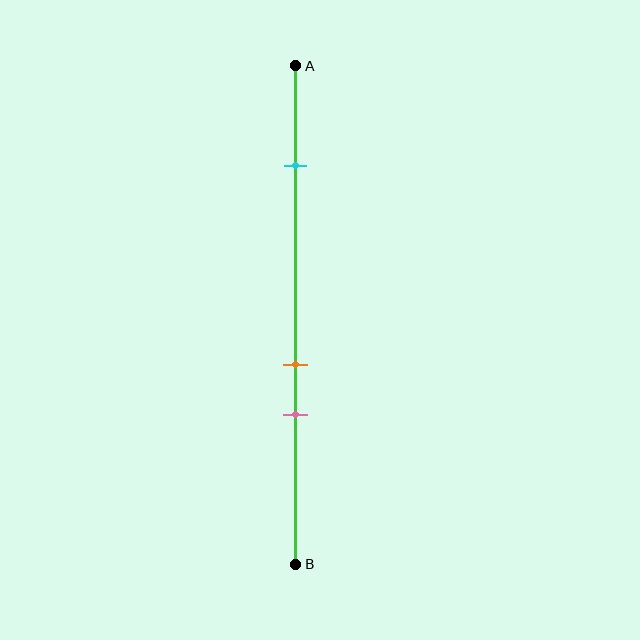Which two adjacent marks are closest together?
The orange and pink marks are the closest adjacent pair.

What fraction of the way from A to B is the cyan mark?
The cyan mark is approximately 20% (0.2) of the way from A to B.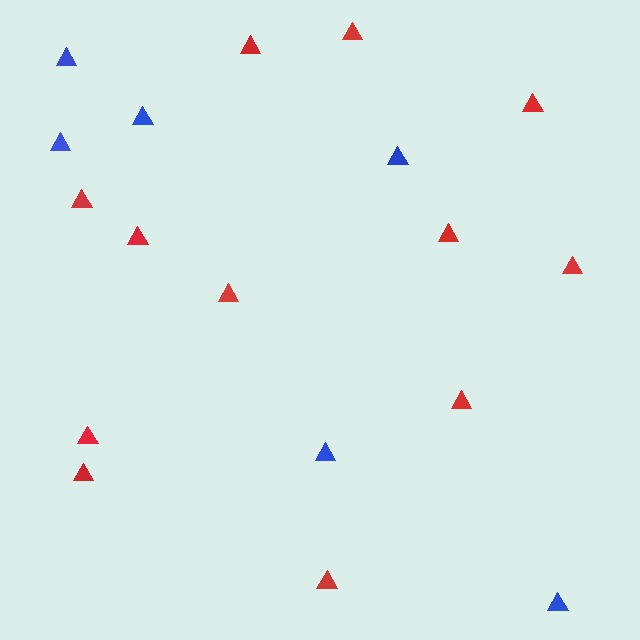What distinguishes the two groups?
There are 2 groups: one group of red triangles (12) and one group of blue triangles (6).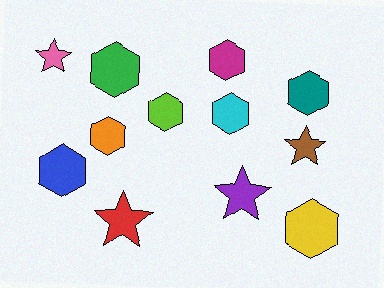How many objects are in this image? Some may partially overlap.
There are 12 objects.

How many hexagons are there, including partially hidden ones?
There are 8 hexagons.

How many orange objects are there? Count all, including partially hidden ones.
There is 1 orange object.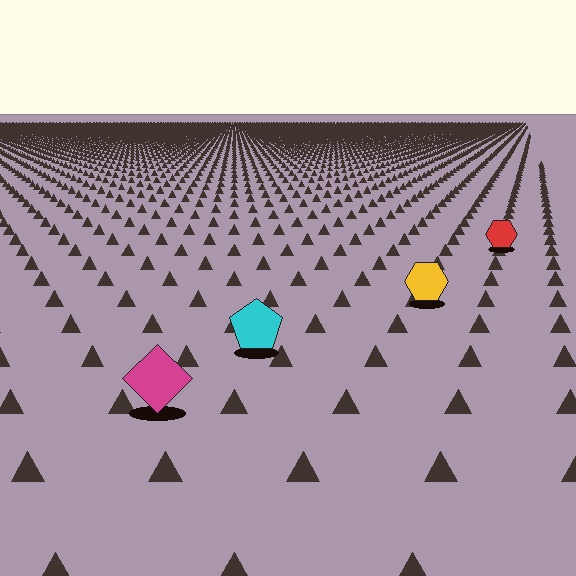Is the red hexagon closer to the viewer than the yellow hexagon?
No. The yellow hexagon is closer — you can tell from the texture gradient: the ground texture is coarser near it.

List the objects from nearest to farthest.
From nearest to farthest: the magenta diamond, the cyan pentagon, the yellow hexagon, the red hexagon.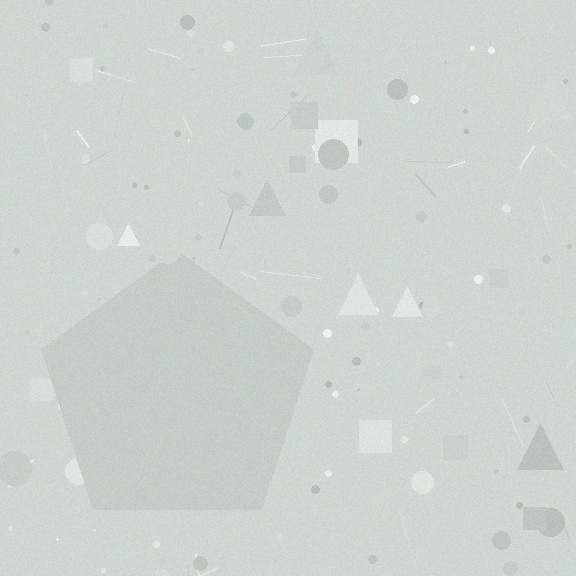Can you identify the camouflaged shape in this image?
The camouflaged shape is a pentagon.